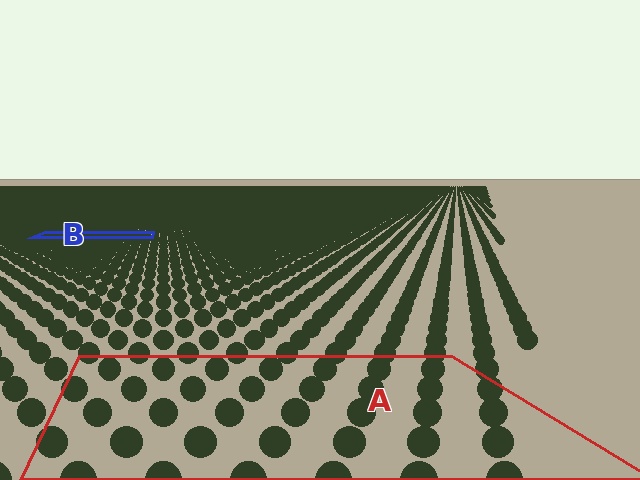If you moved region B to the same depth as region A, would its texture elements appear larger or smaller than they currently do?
They would appear larger. At a closer depth, the same texture elements are projected at a bigger on-screen size.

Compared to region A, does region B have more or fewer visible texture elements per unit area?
Region B has more texture elements per unit area — they are packed more densely because it is farther away.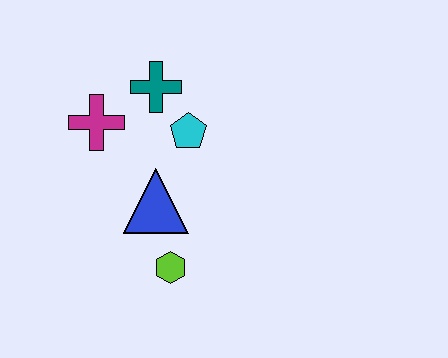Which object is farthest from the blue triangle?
The teal cross is farthest from the blue triangle.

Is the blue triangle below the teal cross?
Yes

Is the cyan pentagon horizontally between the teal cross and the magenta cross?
No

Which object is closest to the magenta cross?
The teal cross is closest to the magenta cross.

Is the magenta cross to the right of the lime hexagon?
No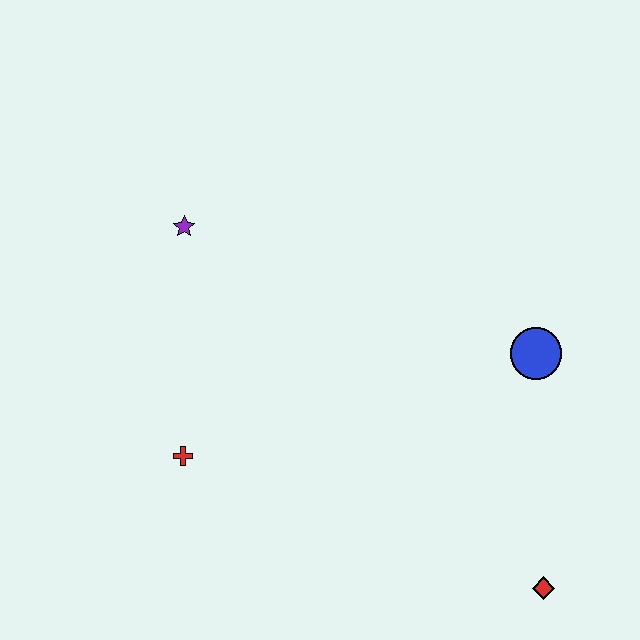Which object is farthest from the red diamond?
The purple star is farthest from the red diamond.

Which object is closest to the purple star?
The red cross is closest to the purple star.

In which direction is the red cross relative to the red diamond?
The red cross is to the left of the red diamond.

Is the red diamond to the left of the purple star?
No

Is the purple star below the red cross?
No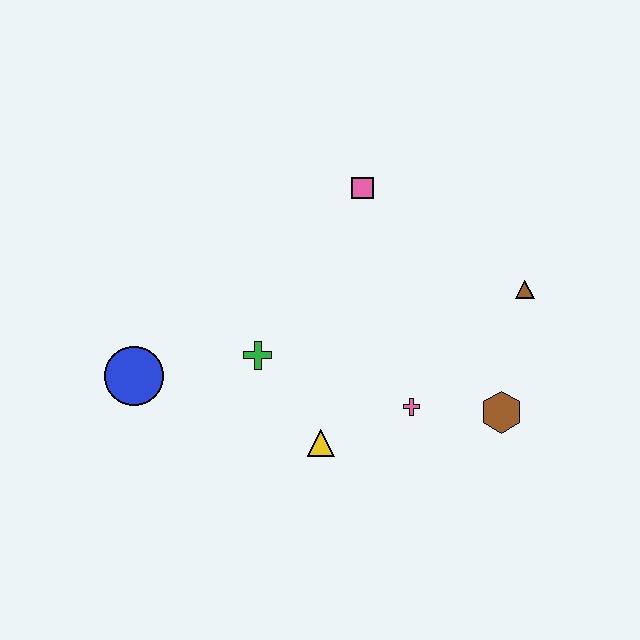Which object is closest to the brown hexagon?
The pink cross is closest to the brown hexagon.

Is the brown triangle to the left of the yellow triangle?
No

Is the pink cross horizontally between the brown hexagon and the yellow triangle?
Yes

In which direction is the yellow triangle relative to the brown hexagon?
The yellow triangle is to the left of the brown hexagon.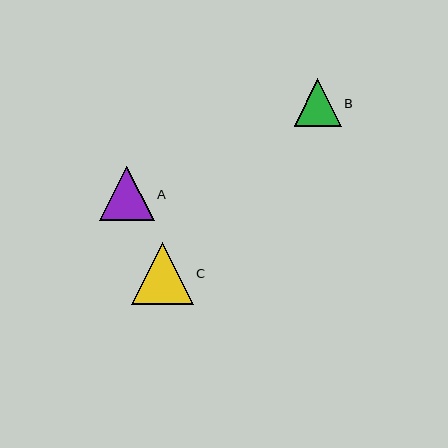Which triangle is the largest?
Triangle C is the largest with a size of approximately 62 pixels.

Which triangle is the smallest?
Triangle B is the smallest with a size of approximately 47 pixels.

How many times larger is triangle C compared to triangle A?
Triangle C is approximately 1.1 times the size of triangle A.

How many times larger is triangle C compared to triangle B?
Triangle C is approximately 1.3 times the size of triangle B.